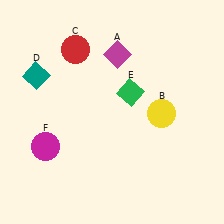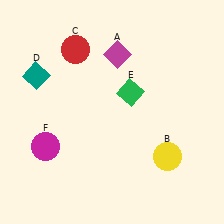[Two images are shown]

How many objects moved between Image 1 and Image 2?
1 object moved between the two images.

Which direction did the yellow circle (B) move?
The yellow circle (B) moved down.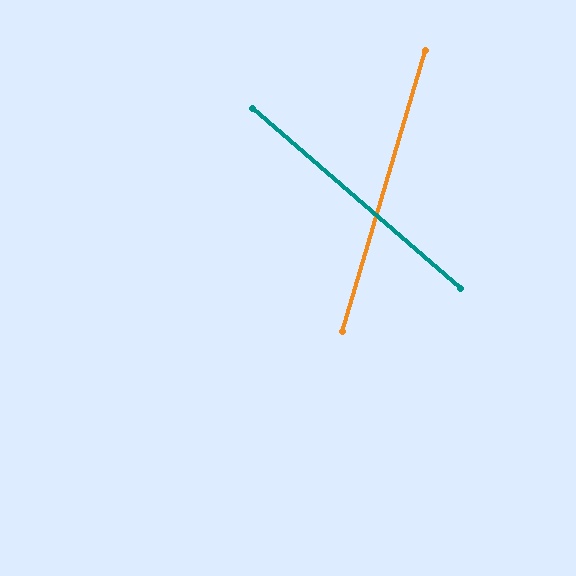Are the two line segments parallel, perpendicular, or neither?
Neither parallel nor perpendicular — they differ by about 66°.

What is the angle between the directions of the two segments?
Approximately 66 degrees.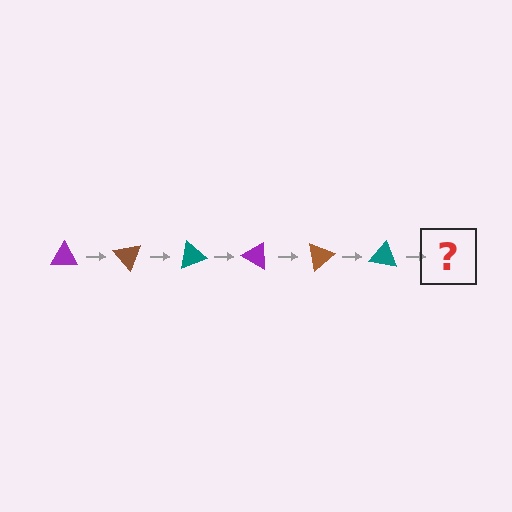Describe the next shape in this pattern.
It should be a purple triangle, rotated 300 degrees from the start.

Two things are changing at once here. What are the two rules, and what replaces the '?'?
The two rules are that it rotates 50 degrees each step and the color cycles through purple, brown, and teal. The '?' should be a purple triangle, rotated 300 degrees from the start.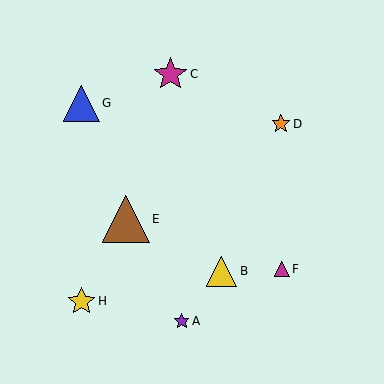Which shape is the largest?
The brown triangle (labeled E) is the largest.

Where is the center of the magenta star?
The center of the magenta star is at (170, 74).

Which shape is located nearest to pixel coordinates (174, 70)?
The magenta star (labeled C) at (170, 74) is nearest to that location.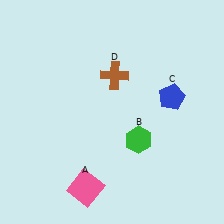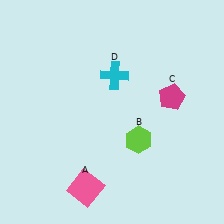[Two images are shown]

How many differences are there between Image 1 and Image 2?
There are 3 differences between the two images.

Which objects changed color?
B changed from green to lime. C changed from blue to magenta. D changed from brown to cyan.